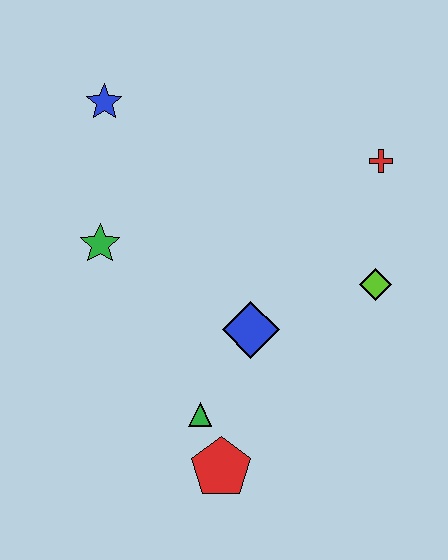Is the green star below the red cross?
Yes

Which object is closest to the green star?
The blue star is closest to the green star.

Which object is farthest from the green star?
The red cross is farthest from the green star.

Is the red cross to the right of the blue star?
Yes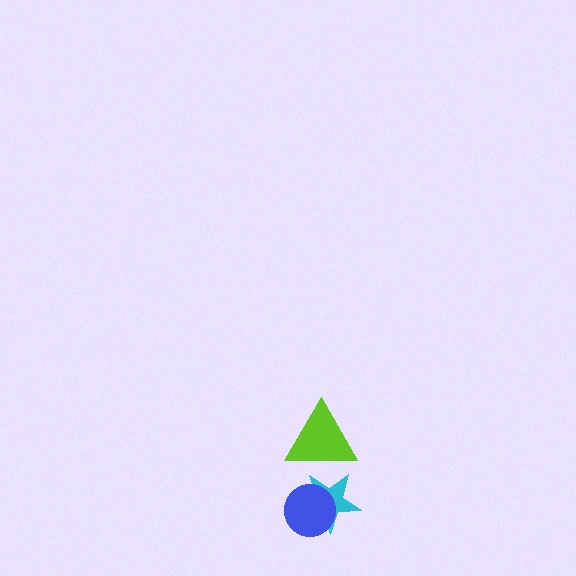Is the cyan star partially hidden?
Yes, it is partially covered by another shape.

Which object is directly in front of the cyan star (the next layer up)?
The lime triangle is directly in front of the cyan star.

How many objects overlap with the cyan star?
2 objects overlap with the cyan star.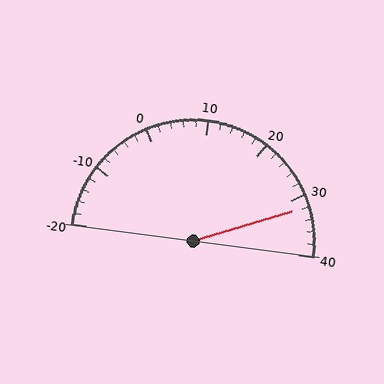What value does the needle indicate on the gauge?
The needle indicates approximately 32.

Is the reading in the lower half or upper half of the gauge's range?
The reading is in the upper half of the range (-20 to 40).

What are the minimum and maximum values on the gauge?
The gauge ranges from -20 to 40.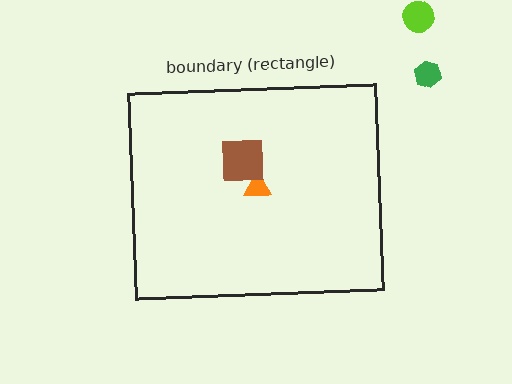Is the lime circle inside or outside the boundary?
Outside.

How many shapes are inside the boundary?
2 inside, 2 outside.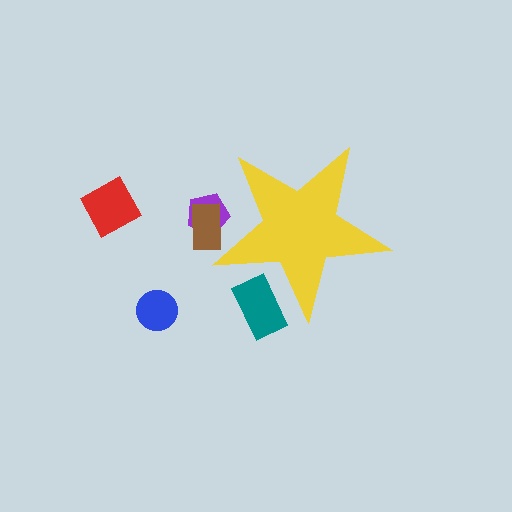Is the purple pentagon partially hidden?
Yes, the purple pentagon is partially hidden behind the yellow star.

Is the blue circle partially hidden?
No, the blue circle is fully visible.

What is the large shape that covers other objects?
A yellow star.